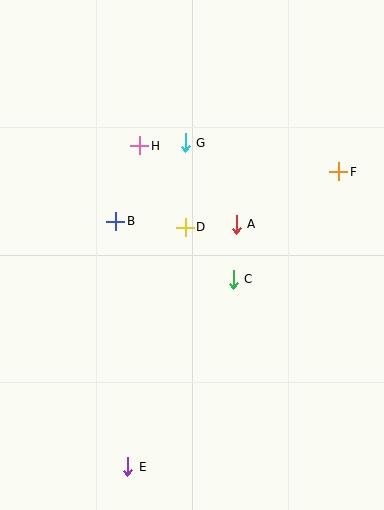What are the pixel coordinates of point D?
Point D is at (185, 227).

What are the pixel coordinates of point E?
Point E is at (128, 467).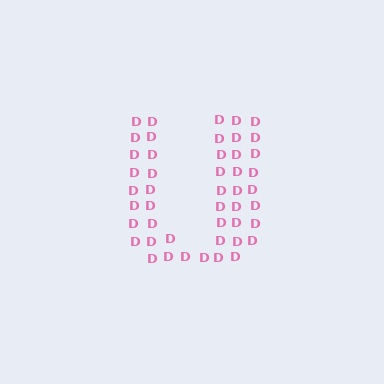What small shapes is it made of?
It is made of small letter D's.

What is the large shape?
The large shape is the letter U.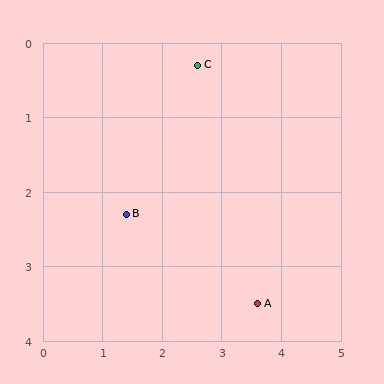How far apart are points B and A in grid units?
Points B and A are about 2.5 grid units apart.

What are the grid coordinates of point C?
Point C is at approximately (2.6, 0.3).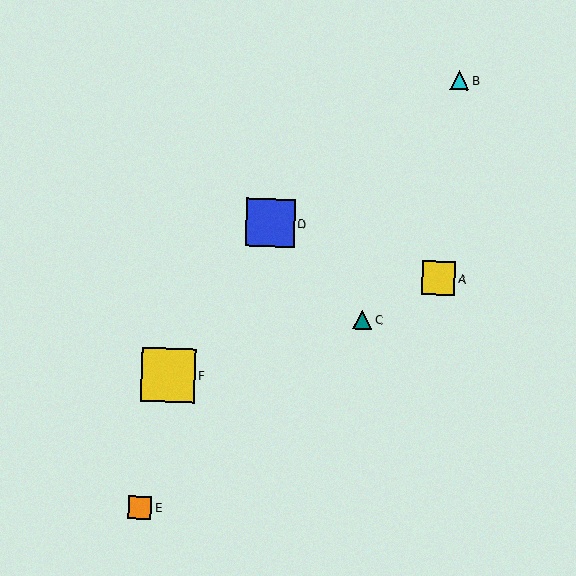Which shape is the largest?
The yellow square (labeled F) is the largest.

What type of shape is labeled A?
Shape A is a yellow square.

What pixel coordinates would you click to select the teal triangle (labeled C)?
Click at (362, 320) to select the teal triangle C.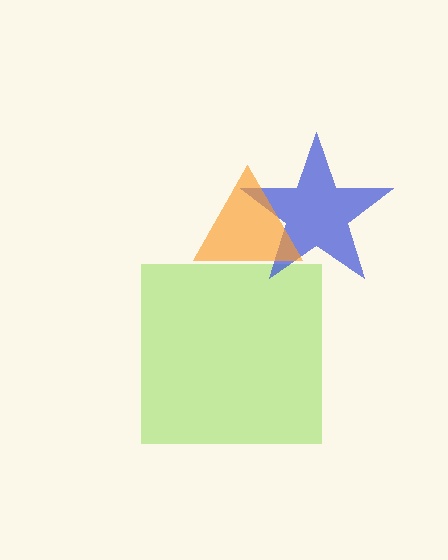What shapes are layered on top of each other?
The layered shapes are: a lime square, a blue star, an orange triangle.